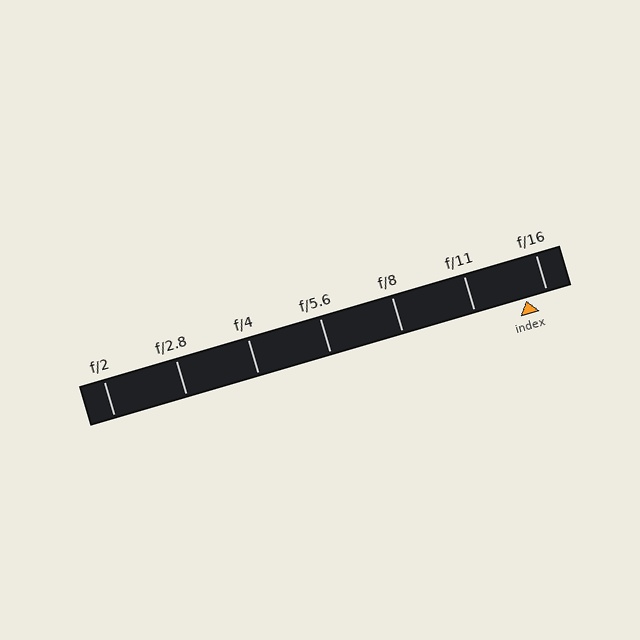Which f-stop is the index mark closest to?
The index mark is closest to f/16.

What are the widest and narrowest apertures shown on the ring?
The widest aperture shown is f/2 and the narrowest is f/16.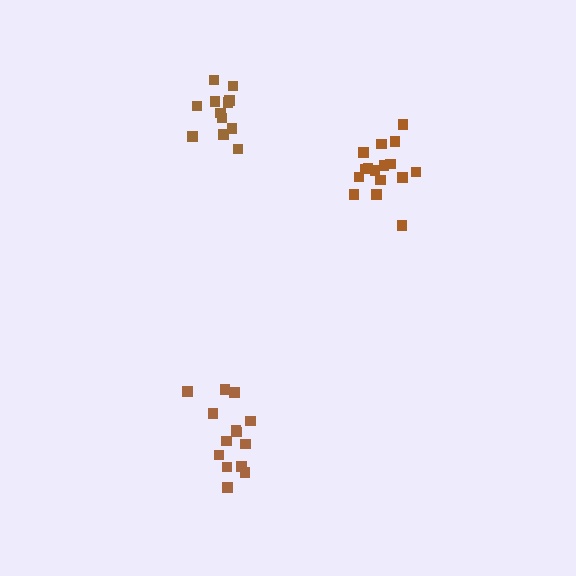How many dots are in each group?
Group 1: 12 dots, Group 2: 16 dots, Group 3: 14 dots (42 total).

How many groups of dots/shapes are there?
There are 3 groups.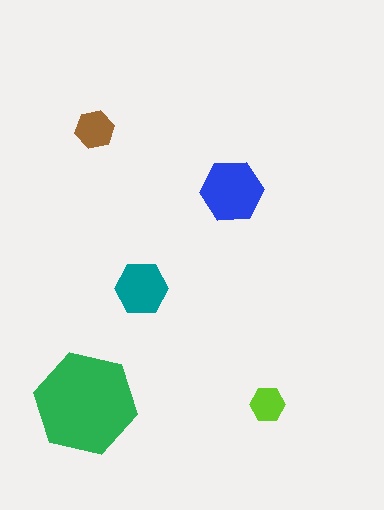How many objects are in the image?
There are 5 objects in the image.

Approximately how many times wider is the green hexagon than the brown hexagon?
About 2.5 times wider.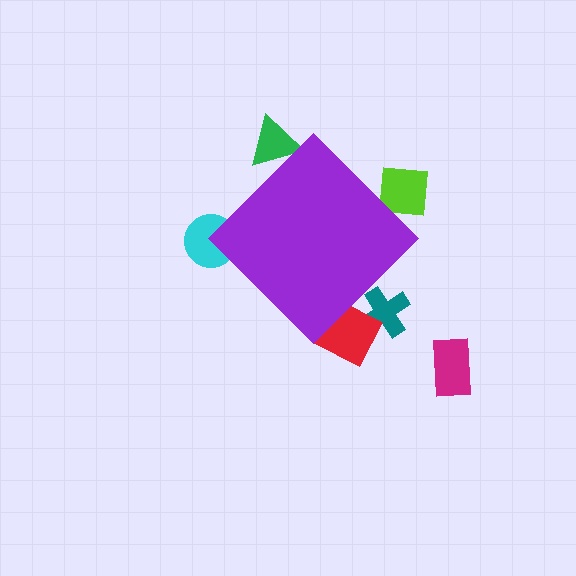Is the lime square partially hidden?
Yes, the lime square is partially hidden behind the purple diamond.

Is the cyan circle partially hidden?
Yes, the cyan circle is partially hidden behind the purple diamond.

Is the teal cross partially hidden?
Yes, the teal cross is partially hidden behind the purple diamond.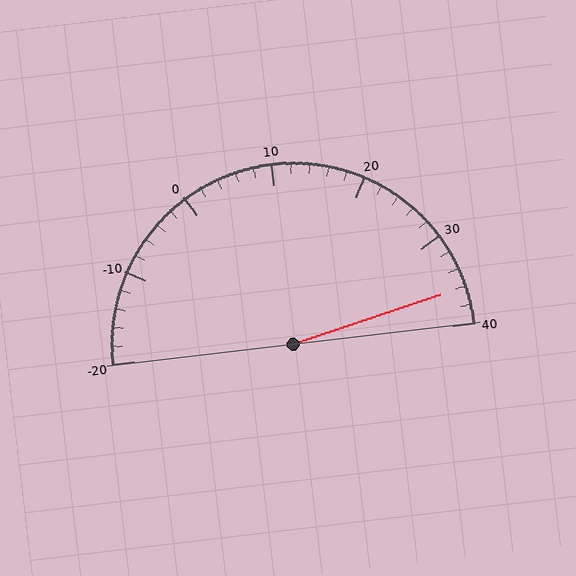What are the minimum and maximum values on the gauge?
The gauge ranges from -20 to 40.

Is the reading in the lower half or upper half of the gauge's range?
The reading is in the upper half of the range (-20 to 40).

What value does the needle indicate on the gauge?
The needle indicates approximately 36.